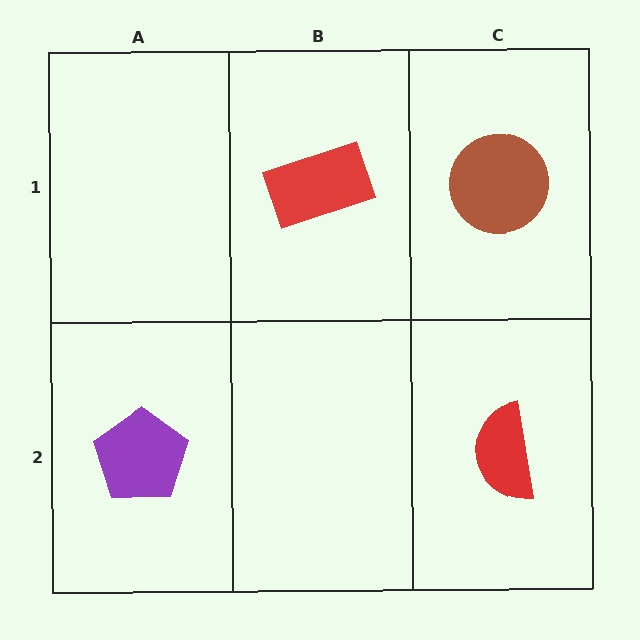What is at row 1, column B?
A red rectangle.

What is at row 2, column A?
A purple pentagon.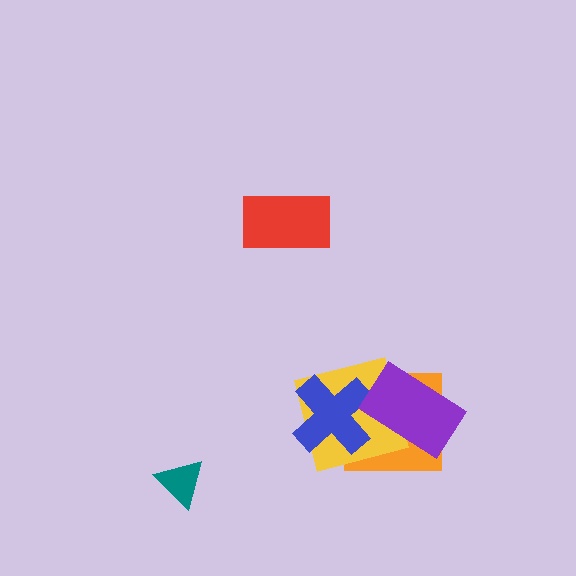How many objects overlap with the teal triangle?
0 objects overlap with the teal triangle.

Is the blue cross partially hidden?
Yes, it is partially covered by another shape.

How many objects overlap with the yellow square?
3 objects overlap with the yellow square.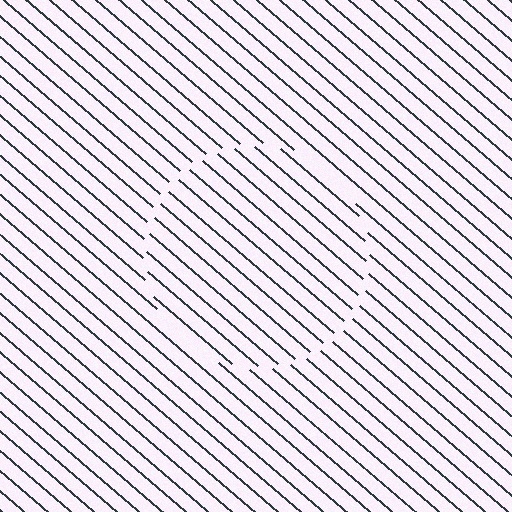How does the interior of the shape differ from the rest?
The interior of the shape contains the same grating, shifted by half a period — the contour is defined by the phase discontinuity where line-ends from the inner and outer gratings abut.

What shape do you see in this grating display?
An illusory circle. The interior of the shape contains the same grating, shifted by half a period — the contour is defined by the phase discontinuity where line-ends from the inner and outer gratings abut.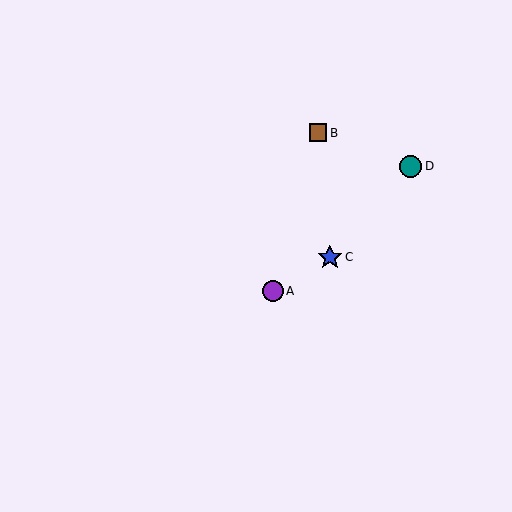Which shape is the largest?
The blue star (labeled C) is the largest.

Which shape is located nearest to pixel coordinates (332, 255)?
The blue star (labeled C) at (330, 257) is nearest to that location.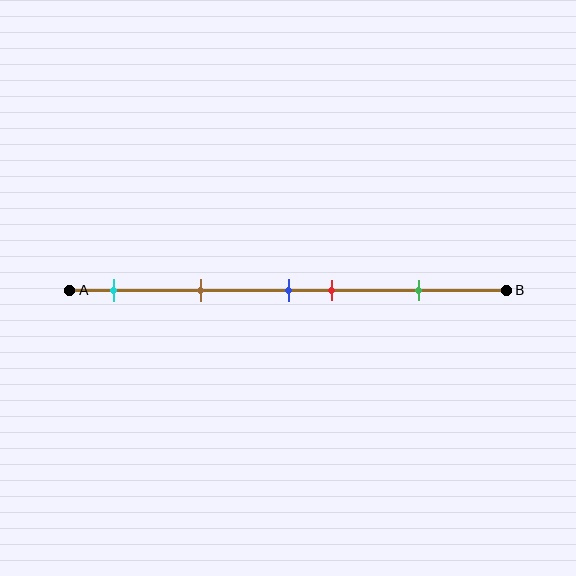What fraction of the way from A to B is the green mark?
The green mark is approximately 80% (0.8) of the way from A to B.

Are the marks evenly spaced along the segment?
No, the marks are not evenly spaced.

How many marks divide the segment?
There are 5 marks dividing the segment.